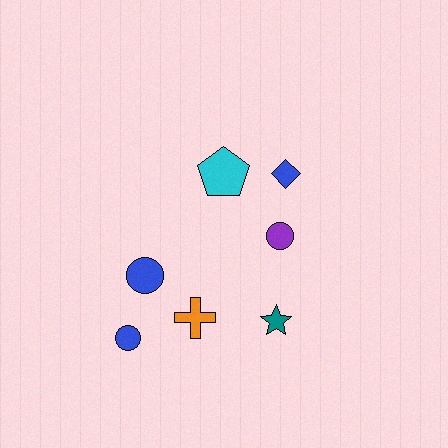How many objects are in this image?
There are 7 objects.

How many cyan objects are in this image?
There is 1 cyan object.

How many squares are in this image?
There are no squares.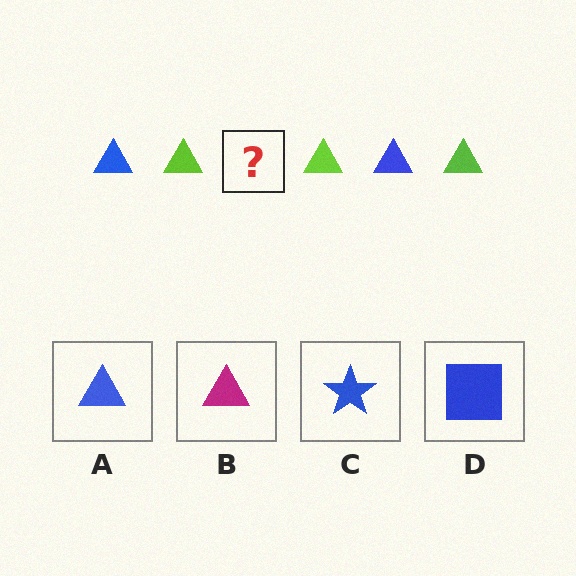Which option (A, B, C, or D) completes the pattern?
A.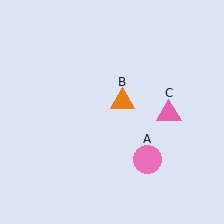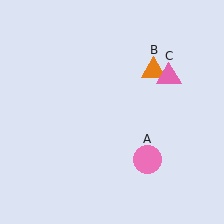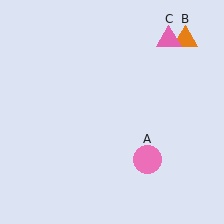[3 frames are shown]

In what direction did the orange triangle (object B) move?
The orange triangle (object B) moved up and to the right.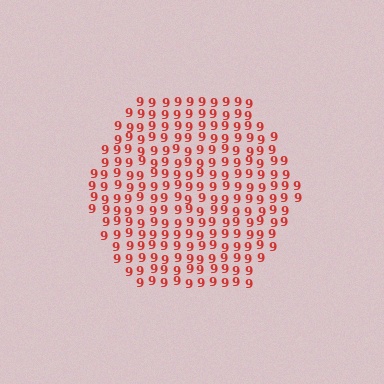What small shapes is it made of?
It is made of small digit 9's.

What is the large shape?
The large shape is a hexagon.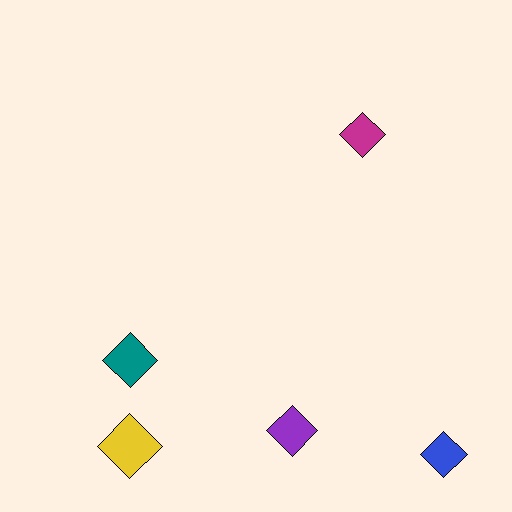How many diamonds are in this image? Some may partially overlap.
There are 5 diamonds.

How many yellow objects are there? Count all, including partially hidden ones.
There is 1 yellow object.